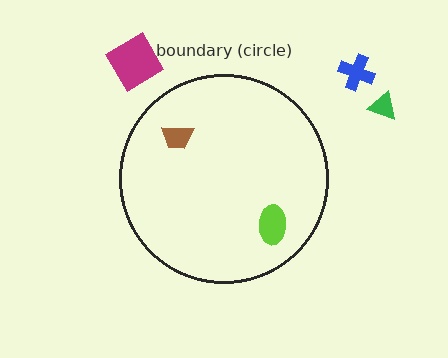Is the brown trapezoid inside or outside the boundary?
Inside.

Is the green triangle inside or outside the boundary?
Outside.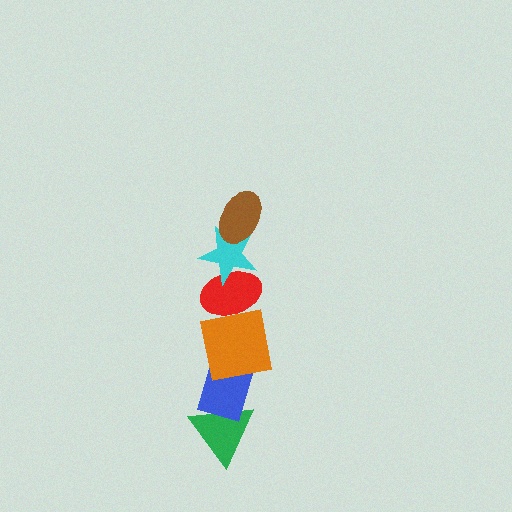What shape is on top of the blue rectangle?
The orange square is on top of the blue rectangle.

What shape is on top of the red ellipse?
The cyan star is on top of the red ellipse.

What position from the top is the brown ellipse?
The brown ellipse is 1st from the top.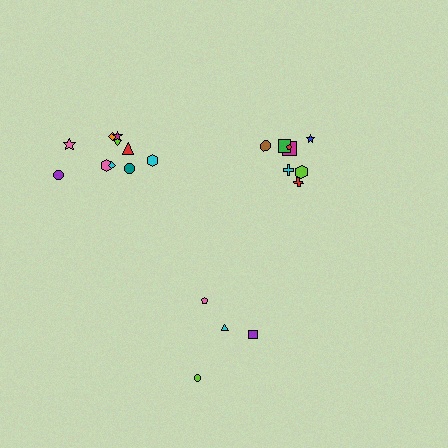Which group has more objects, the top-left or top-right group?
The top-left group.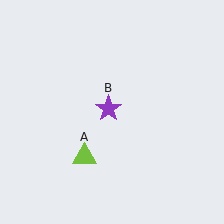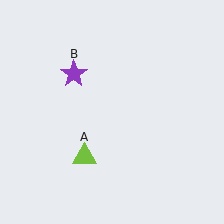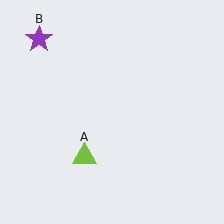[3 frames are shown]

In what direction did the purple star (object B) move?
The purple star (object B) moved up and to the left.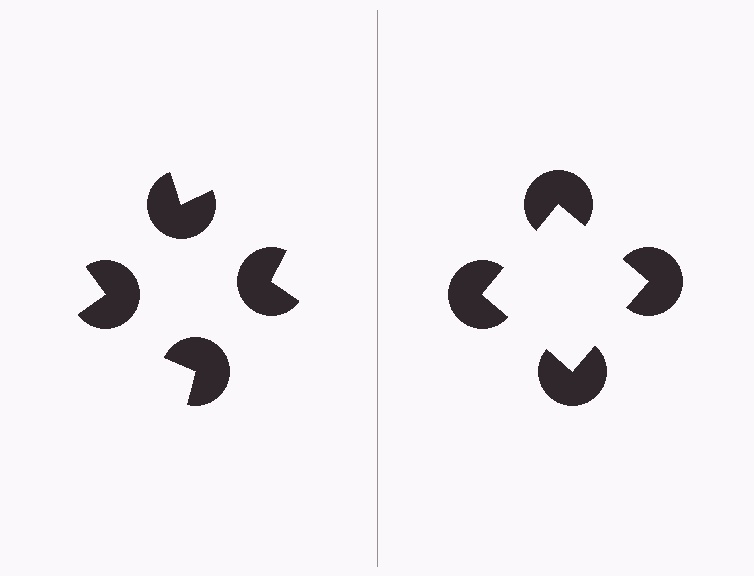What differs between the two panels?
The pac-man discs are positioned identically on both sides; only the wedge orientations differ. On the right they align to a square; on the left they are misaligned.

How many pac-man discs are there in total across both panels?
8 — 4 on each side.